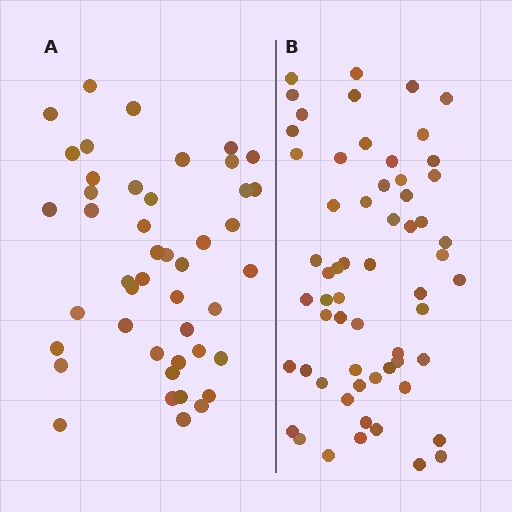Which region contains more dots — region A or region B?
Region B (the right region) has more dots.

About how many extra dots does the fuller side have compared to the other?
Region B has approximately 15 more dots than region A.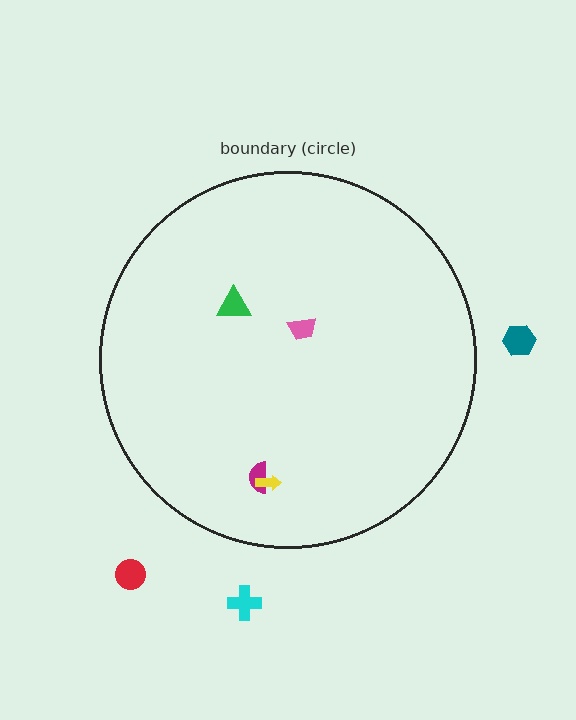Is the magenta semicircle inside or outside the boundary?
Inside.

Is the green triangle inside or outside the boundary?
Inside.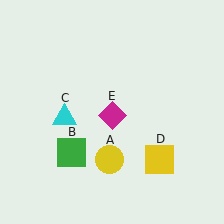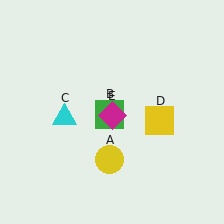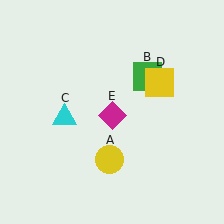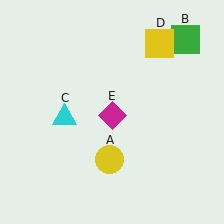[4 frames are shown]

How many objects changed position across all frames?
2 objects changed position: green square (object B), yellow square (object D).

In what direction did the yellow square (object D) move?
The yellow square (object D) moved up.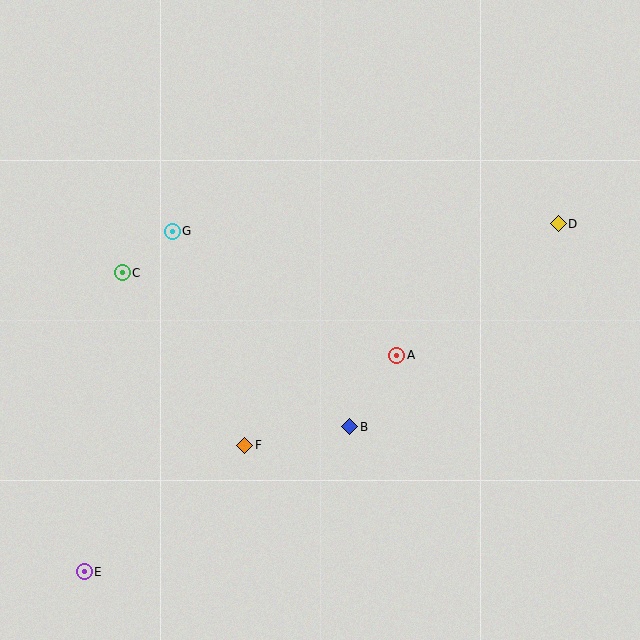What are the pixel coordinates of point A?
Point A is at (397, 355).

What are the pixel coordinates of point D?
Point D is at (558, 224).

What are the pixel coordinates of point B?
Point B is at (350, 427).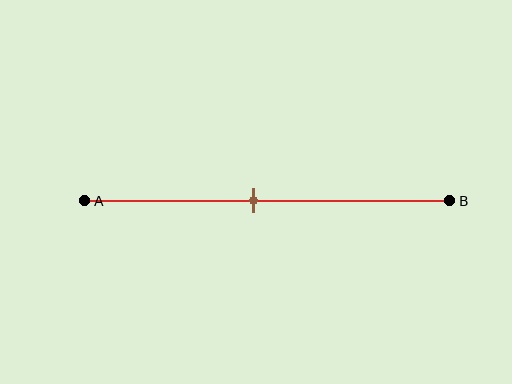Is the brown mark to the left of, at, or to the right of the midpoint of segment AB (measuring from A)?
The brown mark is to the left of the midpoint of segment AB.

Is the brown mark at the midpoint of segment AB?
No, the mark is at about 45% from A, not at the 50% midpoint.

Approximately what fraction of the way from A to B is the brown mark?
The brown mark is approximately 45% of the way from A to B.